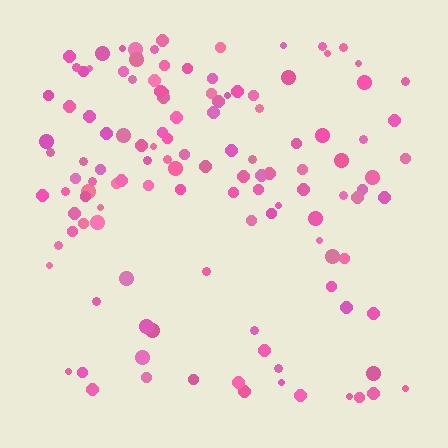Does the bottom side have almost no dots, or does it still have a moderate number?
Still a moderate number, just noticeably fewer than the top.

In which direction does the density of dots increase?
From bottom to top, with the top side densest.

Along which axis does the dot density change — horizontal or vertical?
Vertical.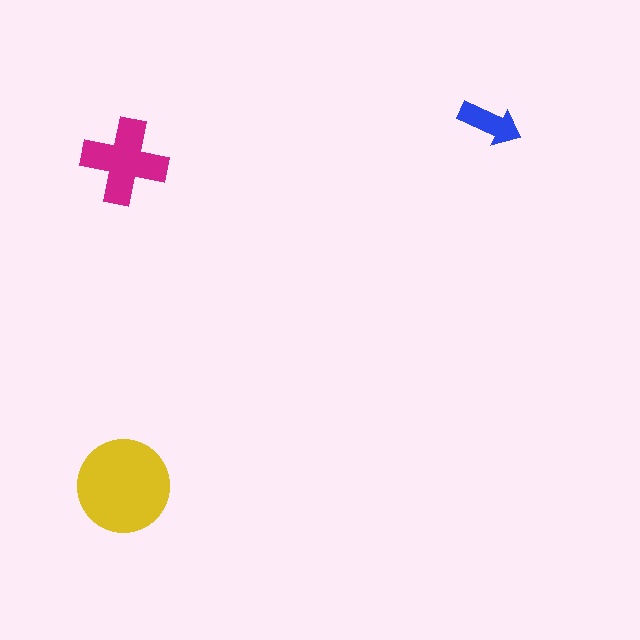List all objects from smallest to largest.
The blue arrow, the magenta cross, the yellow circle.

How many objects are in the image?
There are 3 objects in the image.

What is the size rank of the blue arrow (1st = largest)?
3rd.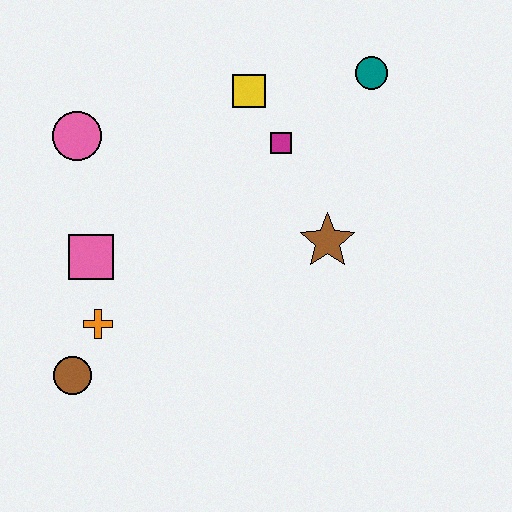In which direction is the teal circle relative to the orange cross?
The teal circle is to the right of the orange cross.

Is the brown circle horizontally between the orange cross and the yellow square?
No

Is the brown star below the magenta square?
Yes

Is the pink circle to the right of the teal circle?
No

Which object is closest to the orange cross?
The brown circle is closest to the orange cross.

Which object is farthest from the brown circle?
The teal circle is farthest from the brown circle.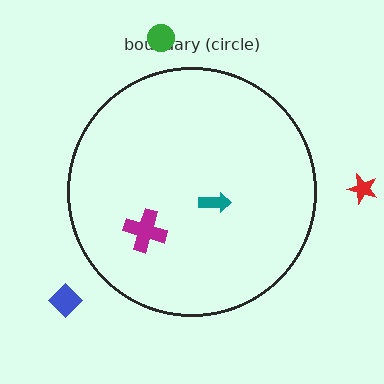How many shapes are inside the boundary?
2 inside, 3 outside.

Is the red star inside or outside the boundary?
Outside.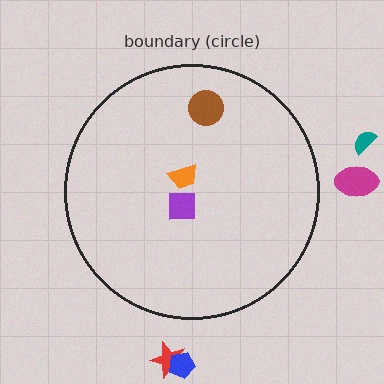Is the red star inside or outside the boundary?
Outside.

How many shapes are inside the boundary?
3 inside, 4 outside.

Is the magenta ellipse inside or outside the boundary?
Outside.